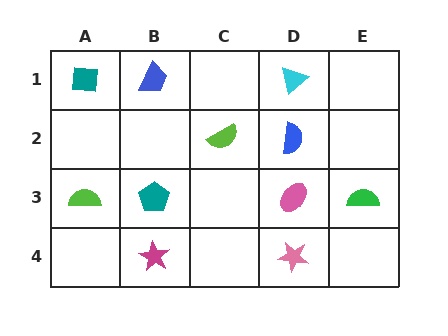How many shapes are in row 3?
4 shapes.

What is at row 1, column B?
A blue trapezoid.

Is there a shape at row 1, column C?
No, that cell is empty.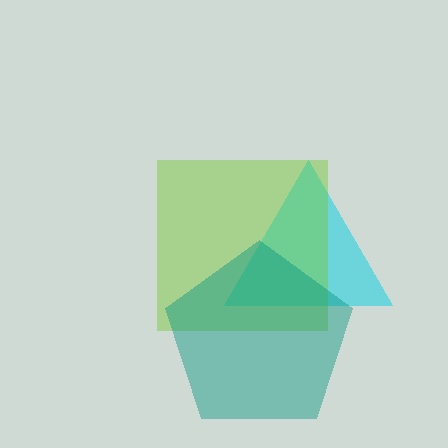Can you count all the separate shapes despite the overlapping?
Yes, there are 3 separate shapes.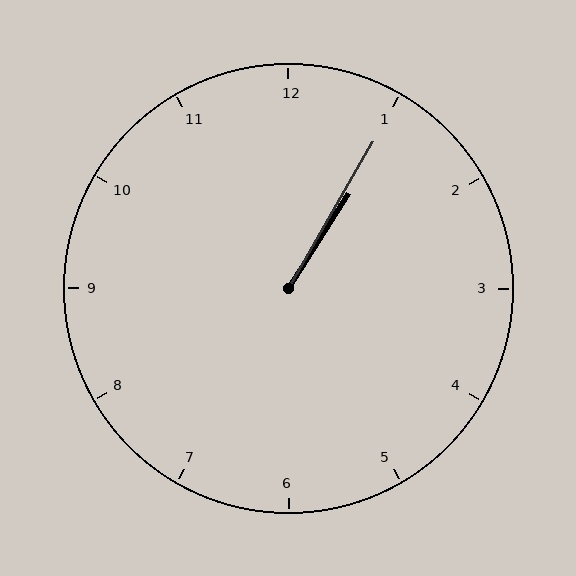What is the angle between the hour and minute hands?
Approximately 2 degrees.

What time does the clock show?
1:05.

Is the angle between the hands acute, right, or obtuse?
It is acute.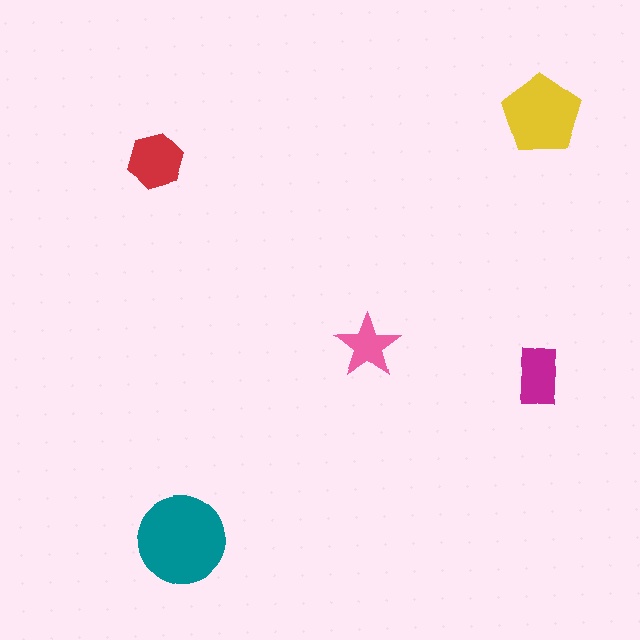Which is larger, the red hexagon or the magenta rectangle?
The red hexagon.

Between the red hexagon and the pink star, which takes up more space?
The red hexagon.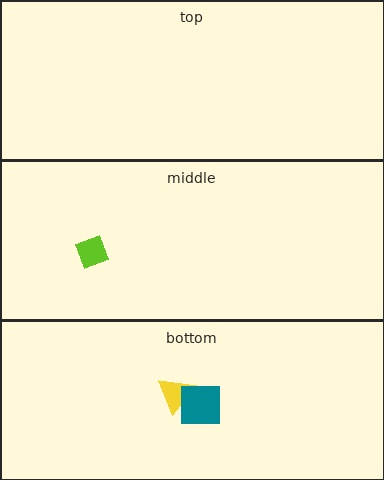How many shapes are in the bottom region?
2.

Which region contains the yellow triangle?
The bottom region.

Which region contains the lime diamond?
The middle region.